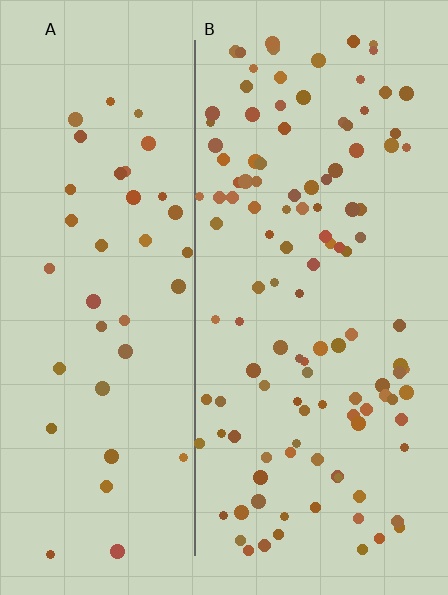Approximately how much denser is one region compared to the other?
Approximately 2.8× — region B over region A.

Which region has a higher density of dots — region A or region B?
B (the right).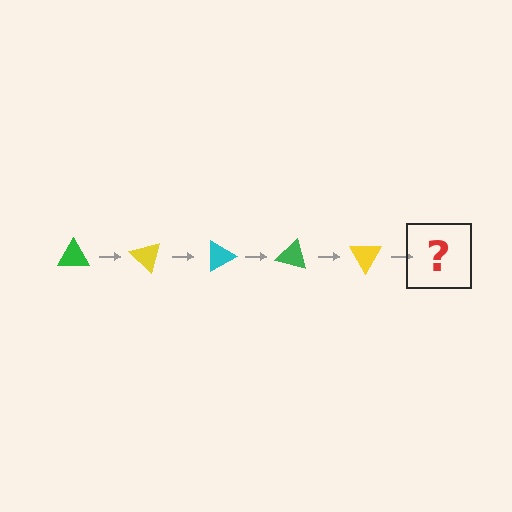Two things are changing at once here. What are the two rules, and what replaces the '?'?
The two rules are that it rotates 45 degrees each step and the color cycles through green, yellow, and cyan. The '?' should be a cyan triangle, rotated 225 degrees from the start.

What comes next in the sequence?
The next element should be a cyan triangle, rotated 225 degrees from the start.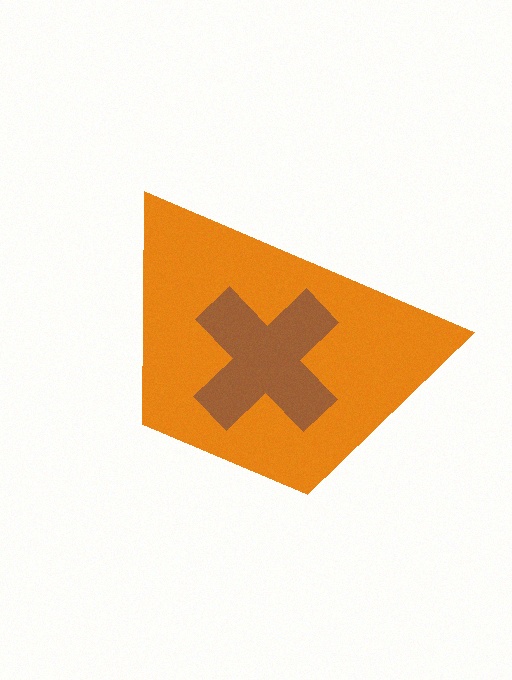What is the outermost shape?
The orange trapezoid.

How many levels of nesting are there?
2.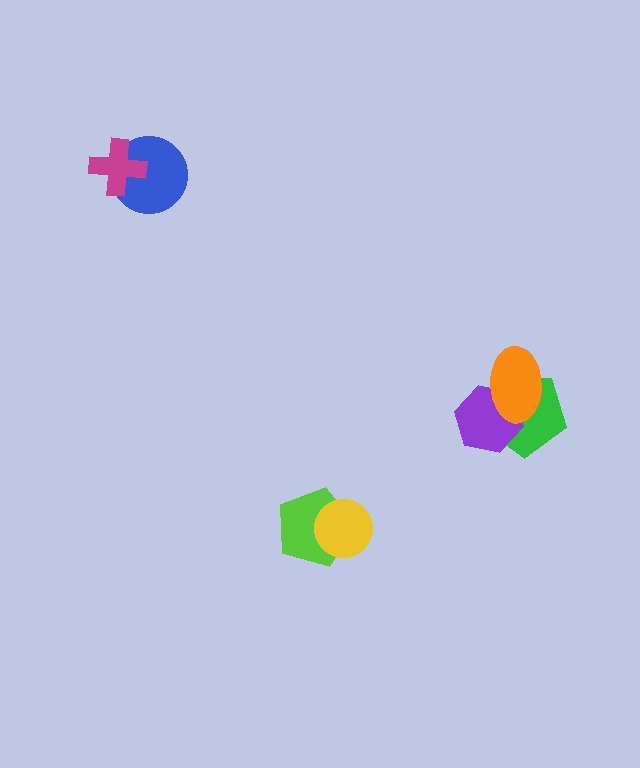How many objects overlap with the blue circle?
1 object overlaps with the blue circle.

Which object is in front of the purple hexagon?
The orange ellipse is in front of the purple hexagon.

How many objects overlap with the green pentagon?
2 objects overlap with the green pentagon.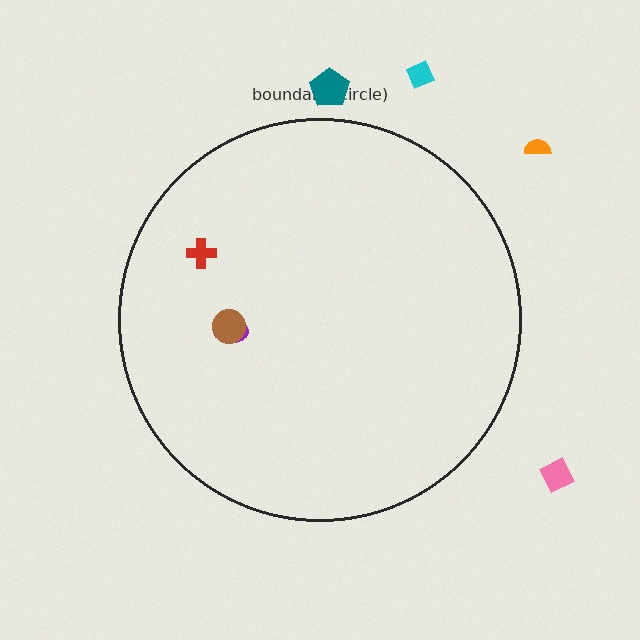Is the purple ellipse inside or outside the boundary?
Inside.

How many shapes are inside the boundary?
3 inside, 4 outside.